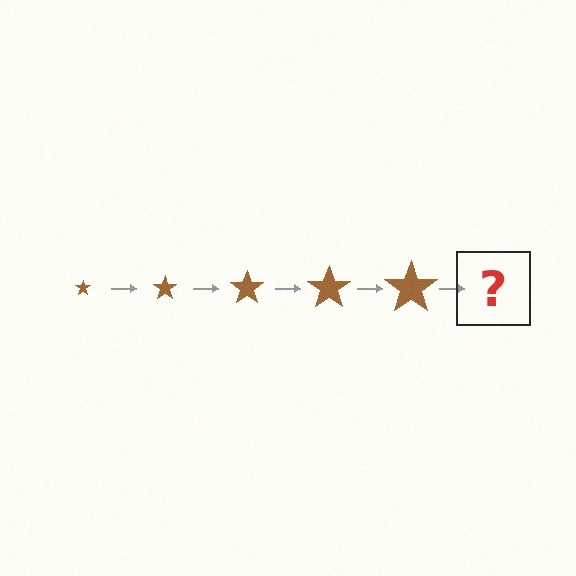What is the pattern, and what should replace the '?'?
The pattern is that the star gets progressively larger each step. The '?' should be a brown star, larger than the previous one.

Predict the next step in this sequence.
The next step is a brown star, larger than the previous one.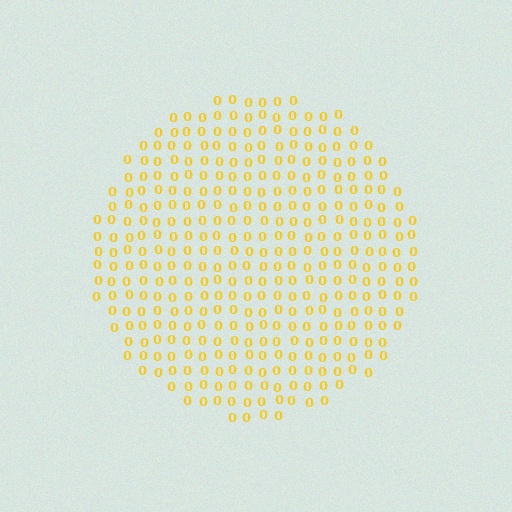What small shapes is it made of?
It is made of small digit 0's.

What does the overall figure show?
The overall figure shows a circle.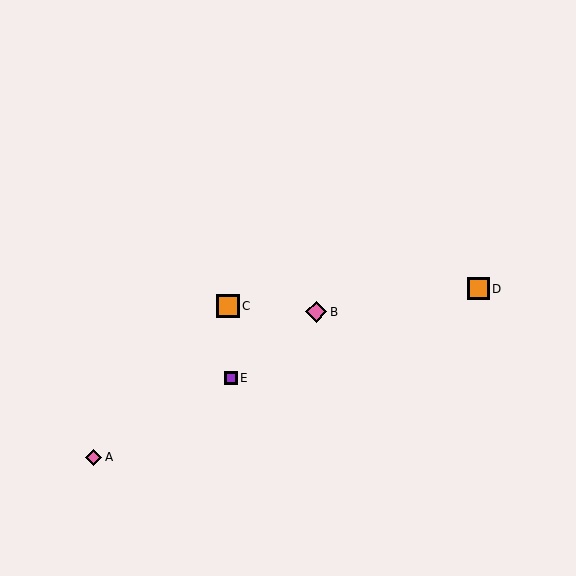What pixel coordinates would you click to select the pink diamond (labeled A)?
Click at (94, 457) to select the pink diamond A.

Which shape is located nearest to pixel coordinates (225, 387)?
The purple square (labeled E) at (231, 378) is nearest to that location.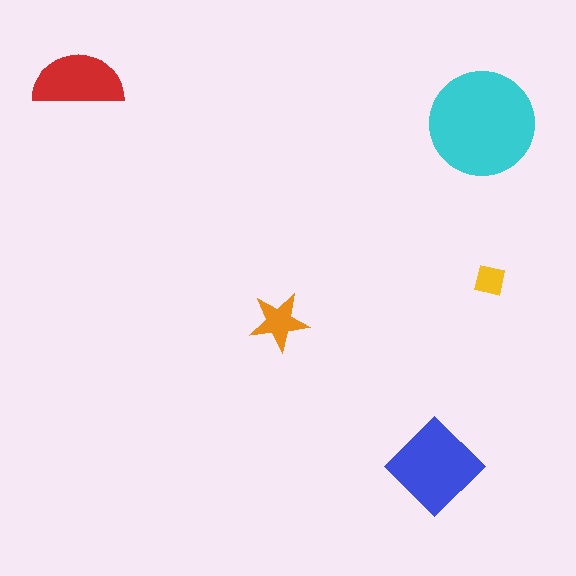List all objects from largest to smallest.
The cyan circle, the blue diamond, the red semicircle, the orange star, the yellow square.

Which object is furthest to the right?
The yellow square is rightmost.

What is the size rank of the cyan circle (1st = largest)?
1st.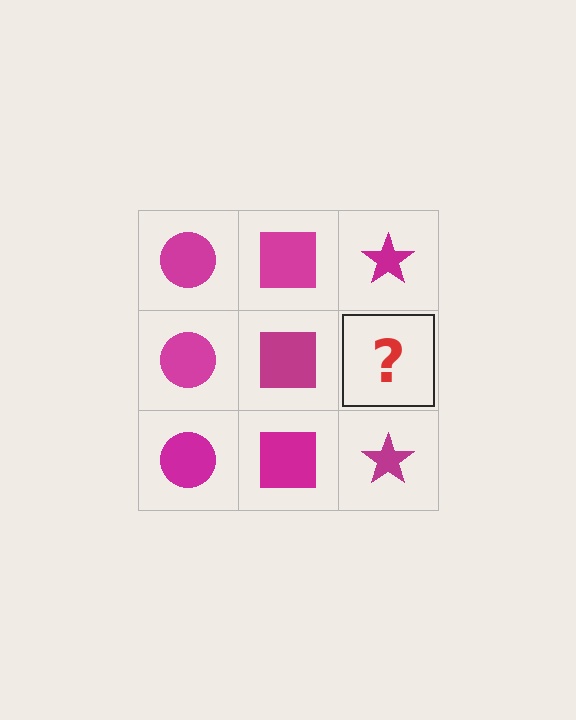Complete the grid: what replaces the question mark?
The question mark should be replaced with a magenta star.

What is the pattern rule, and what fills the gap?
The rule is that each column has a consistent shape. The gap should be filled with a magenta star.